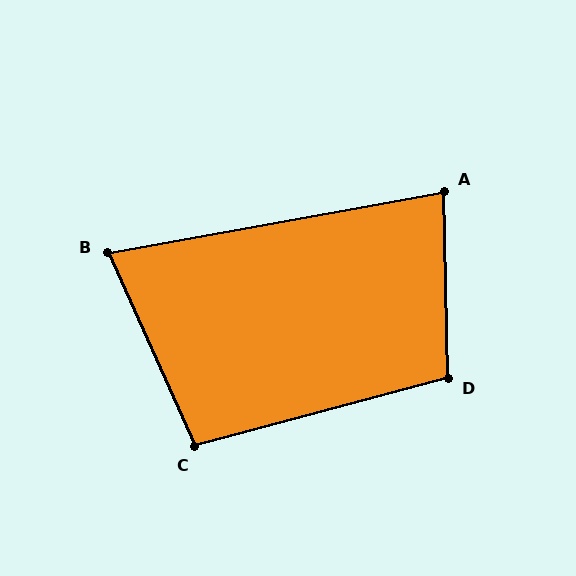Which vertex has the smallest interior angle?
B, at approximately 76 degrees.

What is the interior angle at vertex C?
Approximately 99 degrees (obtuse).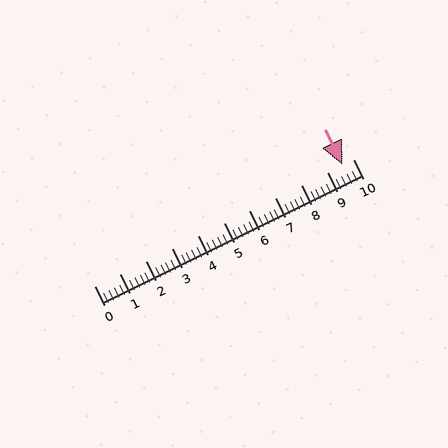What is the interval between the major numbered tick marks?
The major tick marks are spaced 1 units apart.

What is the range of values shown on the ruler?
The ruler shows values from 0 to 10.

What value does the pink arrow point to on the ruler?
The pink arrow points to approximately 9.6.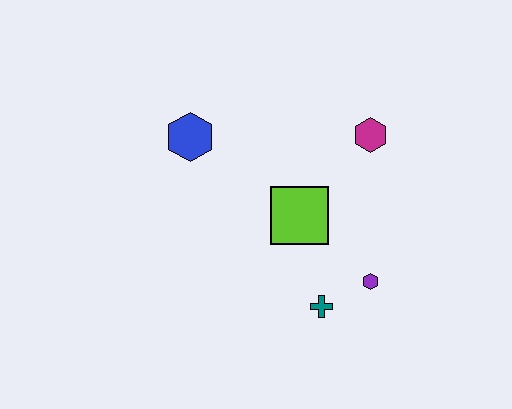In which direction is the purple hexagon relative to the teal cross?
The purple hexagon is to the right of the teal cross.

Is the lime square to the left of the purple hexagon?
Yes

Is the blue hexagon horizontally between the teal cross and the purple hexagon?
No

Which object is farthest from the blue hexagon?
The purple hexagon is farthest from the blue hexagon.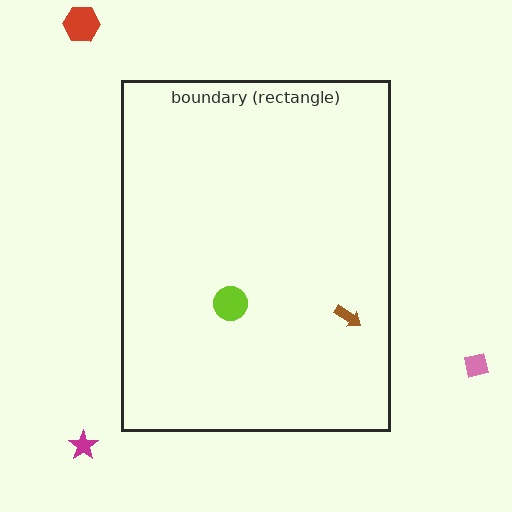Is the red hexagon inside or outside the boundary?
Outside.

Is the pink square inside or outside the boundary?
Outside.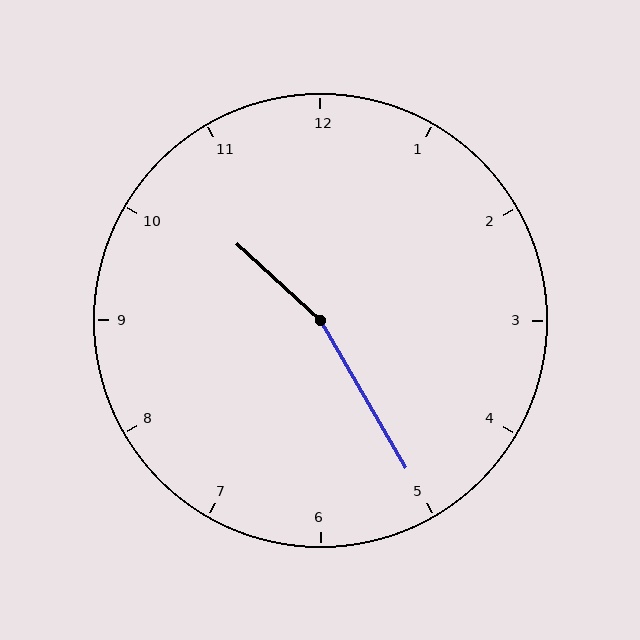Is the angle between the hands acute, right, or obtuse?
It is obtuse.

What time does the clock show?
10:25.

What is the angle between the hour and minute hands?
Approximately 162 degrees.